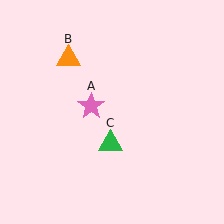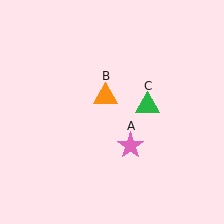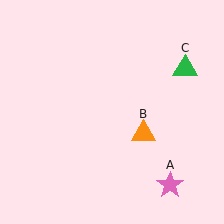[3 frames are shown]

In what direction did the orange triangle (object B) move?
The orange triangle (object B) moved down and to the right.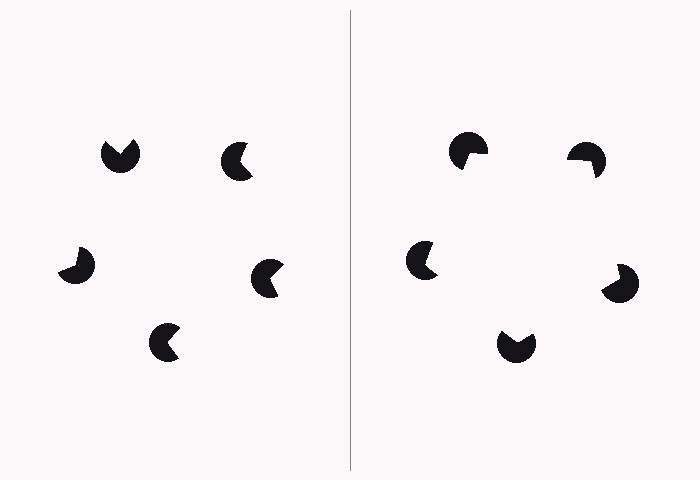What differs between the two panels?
The pac-man discs are positioned identically on both sides; only the wedge orientations differ. On the right they align to a pentagon; on the left they are misaligned.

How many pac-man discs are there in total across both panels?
10 — 5 on each side.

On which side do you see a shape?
An illusory pentagon appears on the right side. On the left side the wedge cuts are rotated, so no coherent shape forms.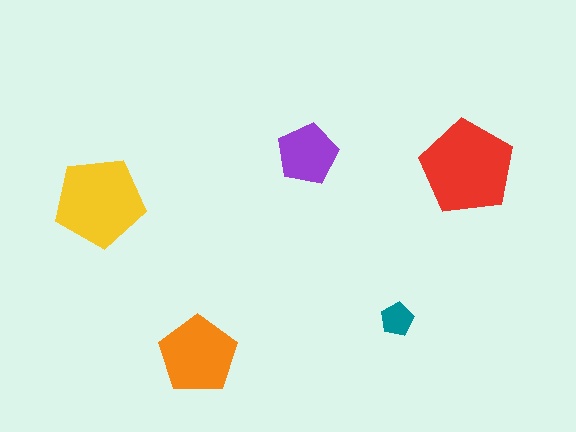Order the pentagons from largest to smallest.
the red one, the yellow one, the orange one, the purple one, the teal one.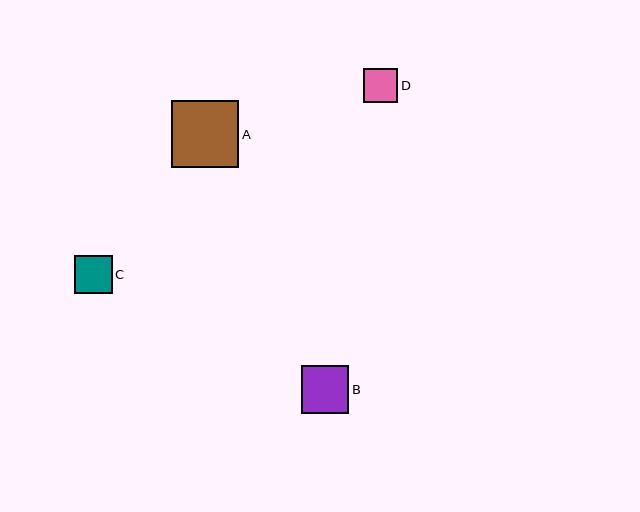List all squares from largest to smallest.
From largest to smallest: A, B, C, D.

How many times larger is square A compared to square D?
Square A is approximately 2.0 times the size of square D.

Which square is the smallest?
Square D is the smallest with a size of approximately 35 pixels.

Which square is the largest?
Square A is the largest with a size of approximately 67 pixels.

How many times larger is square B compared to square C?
Square B is approximately 1.2 times the size of square C.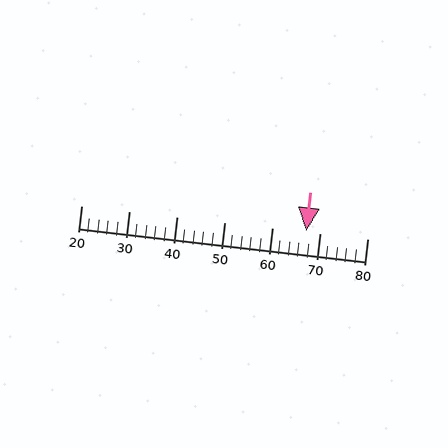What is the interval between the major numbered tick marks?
The major tick marks are spaced 10 units apart.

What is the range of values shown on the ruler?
The ruler shows values from 20 to 80.